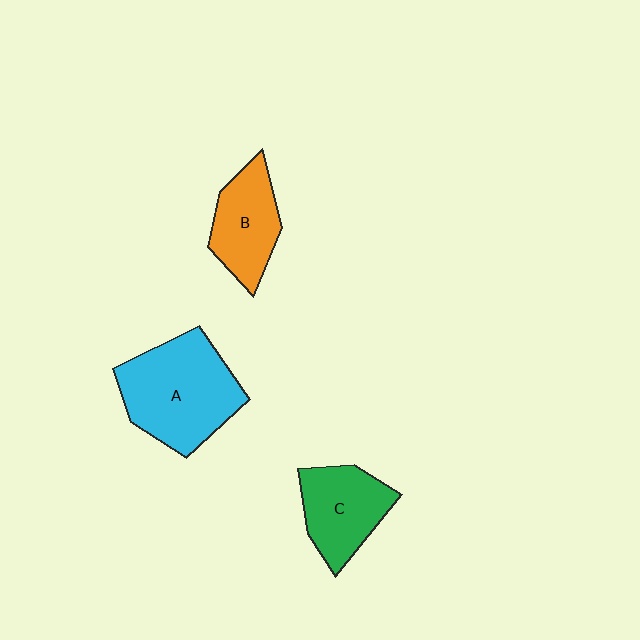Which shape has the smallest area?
Shape B (orange).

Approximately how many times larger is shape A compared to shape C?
Approximately 1.5 times.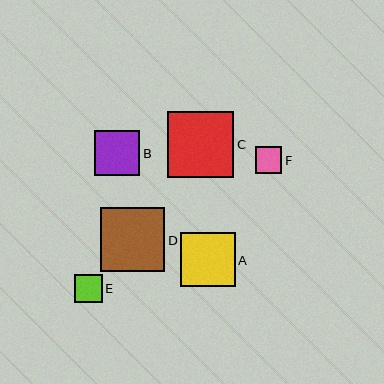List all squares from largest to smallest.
From largest to smallest: C, D, A, B, E, F.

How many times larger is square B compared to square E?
Square B is approximately 1.6 times the size of square E.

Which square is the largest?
Square C is the largest with a size of approximately 66 pixels.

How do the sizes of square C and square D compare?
Square C and square D are approximately the same size.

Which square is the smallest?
Square F is the smallest with a size of approximately 27 pixels.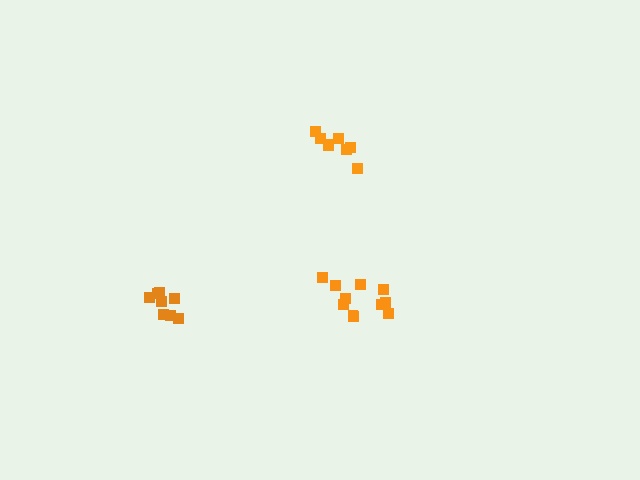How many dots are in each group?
Group 1: 11 dots, Group 2: 8 dots, Group 3: 8 dots (27 total).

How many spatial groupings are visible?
There are 3 spatial groupings.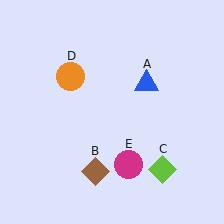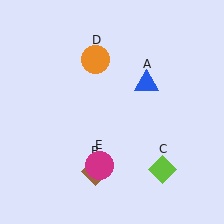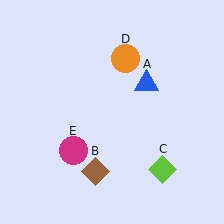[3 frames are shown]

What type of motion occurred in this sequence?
The orange circle (object D), magenta circle (object E) rotated clockwise around the center of the scene.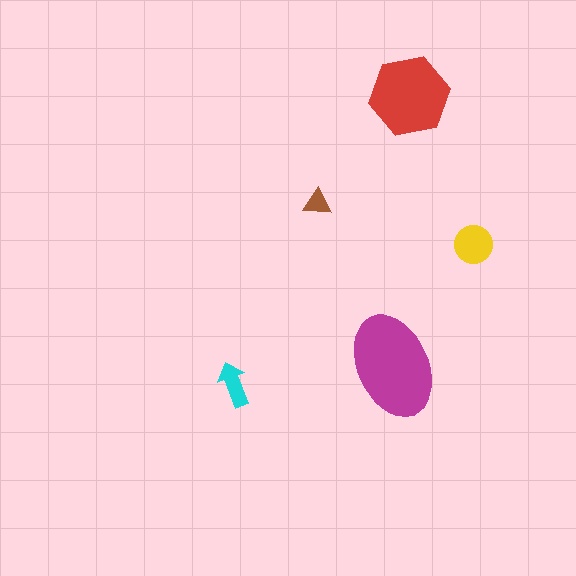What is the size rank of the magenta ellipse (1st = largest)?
1st.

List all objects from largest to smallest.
The magenta ellipse, the red hexagon, the yellow circle, the cyan arrow, the brown triangle.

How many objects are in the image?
There are 5 objects in the image.